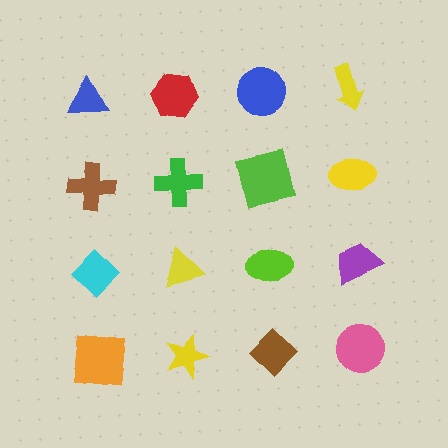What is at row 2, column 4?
A yellow ellipse.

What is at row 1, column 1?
A blue triangle.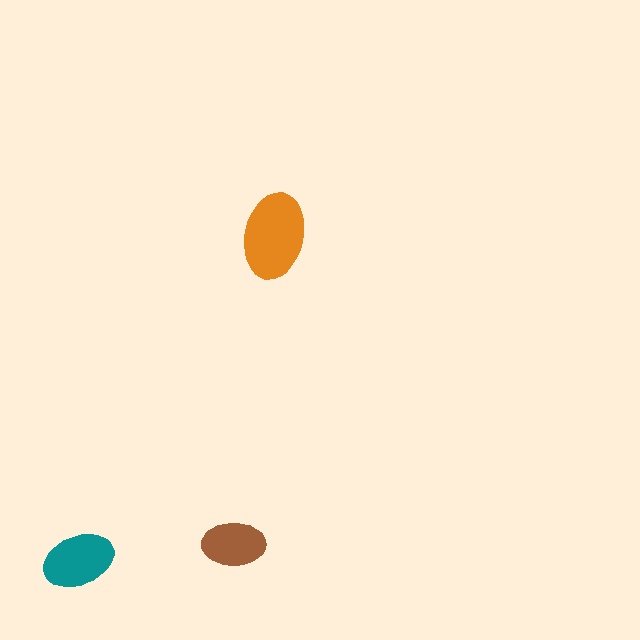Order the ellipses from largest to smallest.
the orange one, the teal one, the brown one.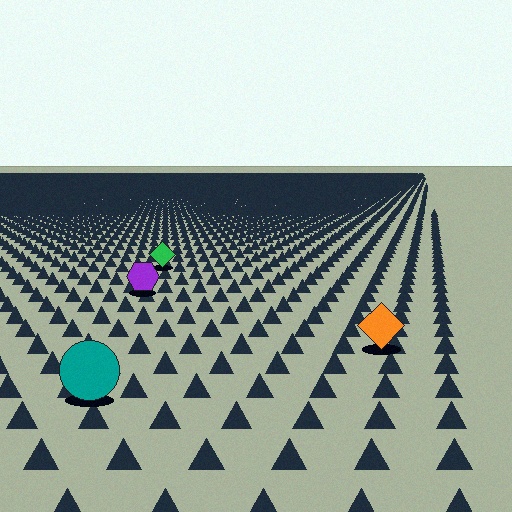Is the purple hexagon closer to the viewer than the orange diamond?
No. The orange diamond is closer — you can tell from the texture gradient: the ground texture is coarser near it.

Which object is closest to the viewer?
The teal circle is closest. The texture marks near it are larger and more spread out.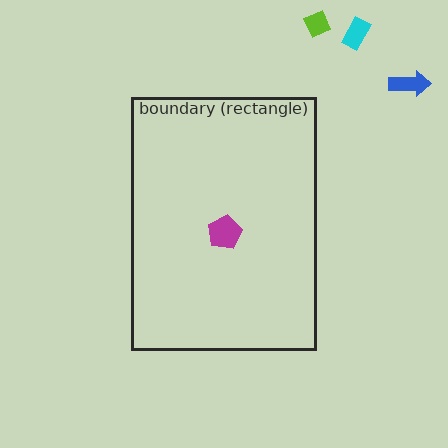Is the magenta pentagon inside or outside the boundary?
Inside.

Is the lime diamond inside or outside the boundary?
Outside.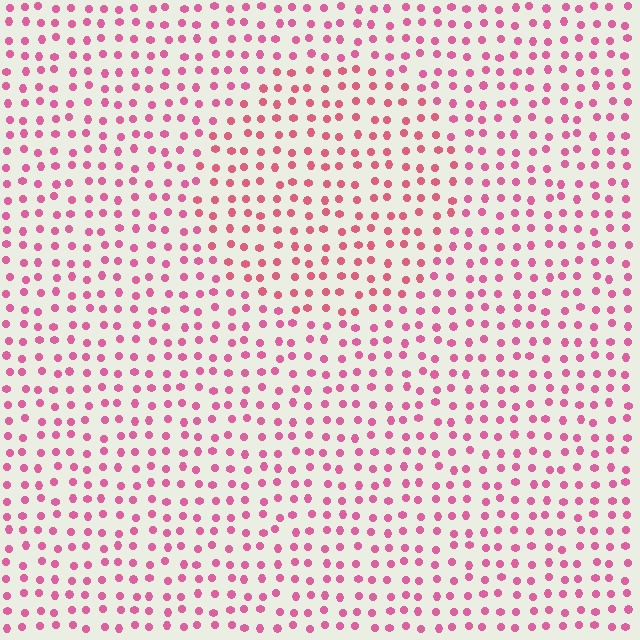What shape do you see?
I see a circle.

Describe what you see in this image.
The image is filled with small pink elements in a uniform arrangement. A circle-shaped region is visible where the elements are tinted to a slightly different hue, forming a subtle color boundary.